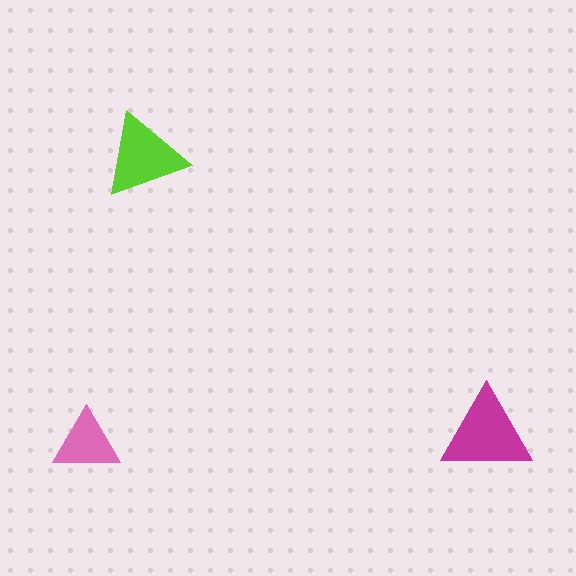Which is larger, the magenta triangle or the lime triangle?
The magenta one.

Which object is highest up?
The lime triangle is topmost.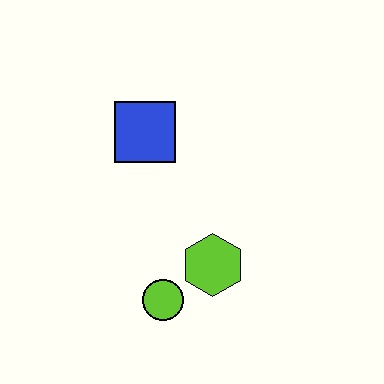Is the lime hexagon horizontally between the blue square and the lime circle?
No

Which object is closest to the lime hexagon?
The lime circle is closest to the lime hexagon.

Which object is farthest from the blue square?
The lime circle is farthest from the blue square.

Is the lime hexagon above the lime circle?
Yes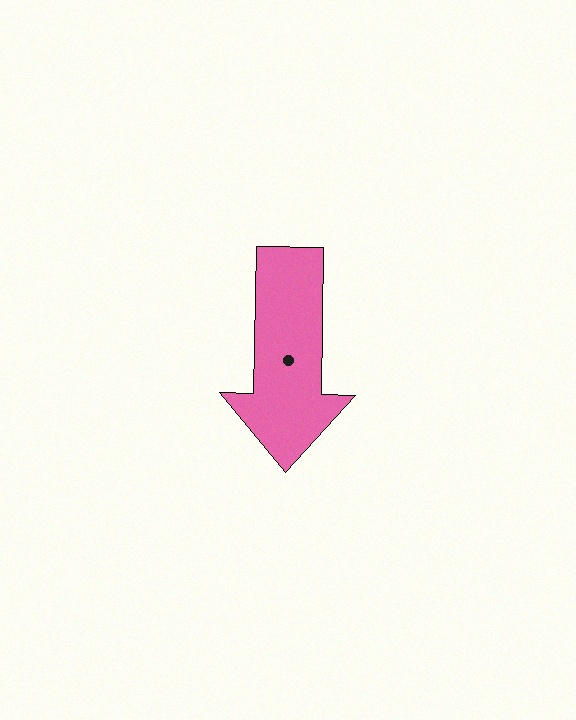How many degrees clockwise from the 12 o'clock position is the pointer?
Approximately 181 degrees.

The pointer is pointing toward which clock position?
Roughly 6 o'clock.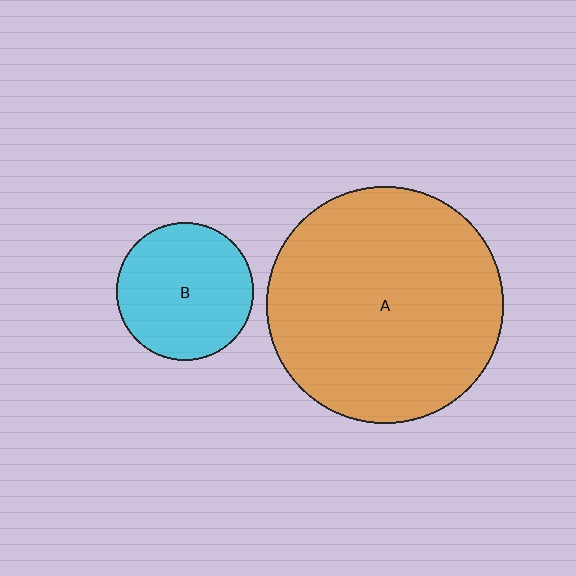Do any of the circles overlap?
No, none of the circles overlap.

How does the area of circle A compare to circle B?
Approximately 3.0 times.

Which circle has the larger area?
Circle A (orange).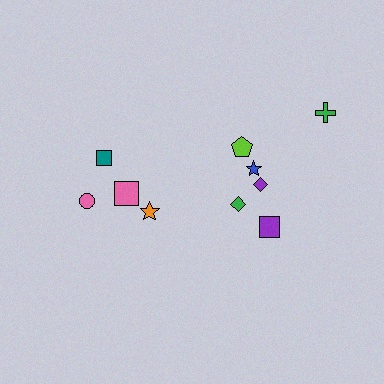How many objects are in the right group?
There are 6 objects.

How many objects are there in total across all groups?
There are 10 objects.